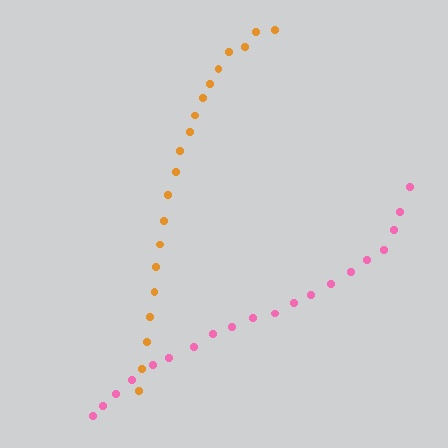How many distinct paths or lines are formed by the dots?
There are 2 distinct paths.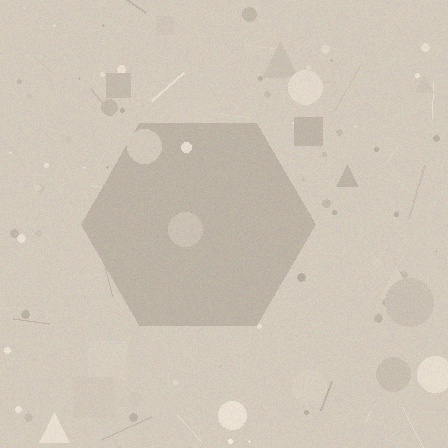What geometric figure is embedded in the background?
A hexagon is embedded in the background.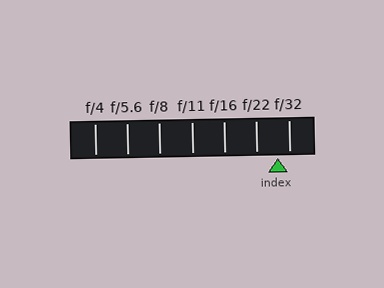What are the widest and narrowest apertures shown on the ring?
The widest aperture shown is f/4 and the narrowest is f/32.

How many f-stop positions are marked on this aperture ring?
There are 7 f-stop positions marked.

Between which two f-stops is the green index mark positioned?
The index mark is between f/22 and f/32.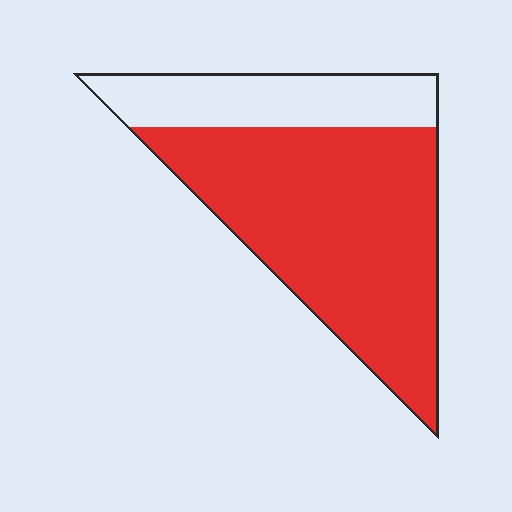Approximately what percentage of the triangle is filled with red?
Approximately 75%.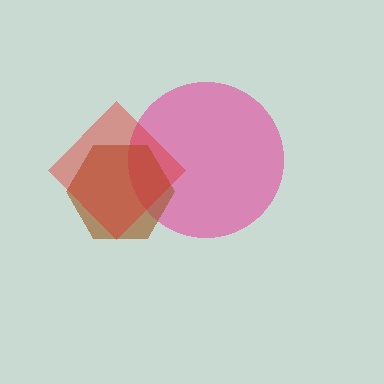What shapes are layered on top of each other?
The layered shapes are: a pink circle, a brown hexagon, a red diamond.